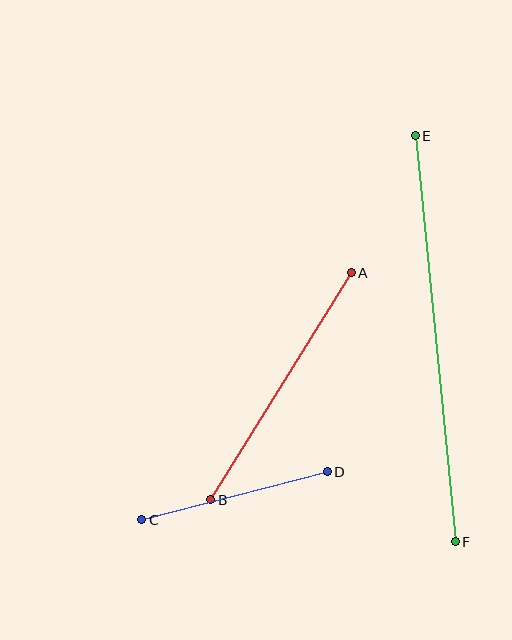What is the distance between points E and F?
The distance is approximately 408 pixels.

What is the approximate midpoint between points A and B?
The midpoint is at approximately (281, 386) pixels.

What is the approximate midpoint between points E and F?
The midpoint is at approximately (435, 339) pixels.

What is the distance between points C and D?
The distance is approximately 191 pixels.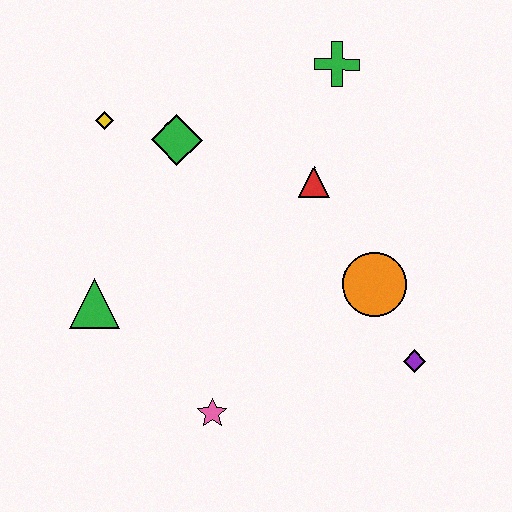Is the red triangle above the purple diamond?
Yes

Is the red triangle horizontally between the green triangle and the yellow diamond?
No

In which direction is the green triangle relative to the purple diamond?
The green triangle is to the left of the purple diamond.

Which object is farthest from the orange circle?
The yellow diamond is farthest from the orange circle.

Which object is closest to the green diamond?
The yellow diamond is closest to the green diamond.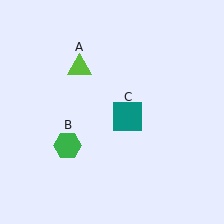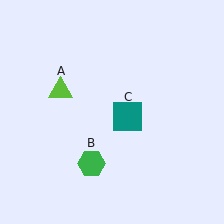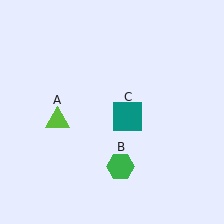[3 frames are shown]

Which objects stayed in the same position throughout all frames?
Teal square (object C) remained stationary.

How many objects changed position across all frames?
2 objects changed position: lime triangle (object A), green hexagon (object B).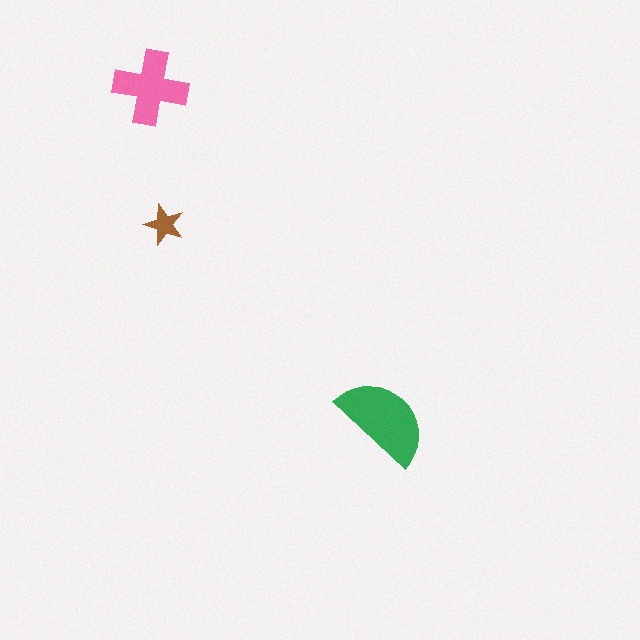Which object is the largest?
The green semicircle.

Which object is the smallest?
The brown star.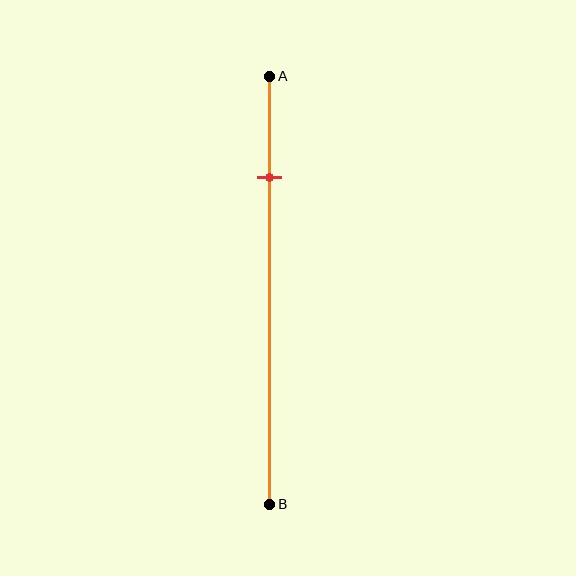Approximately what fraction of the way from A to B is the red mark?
The red mark is approximately 25% of the way from A to B.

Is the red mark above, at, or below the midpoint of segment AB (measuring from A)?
The red mark is above the midpoint of segment AB.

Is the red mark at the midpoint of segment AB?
No, the mark is at about 25% from A, not at the 50% midpoint.